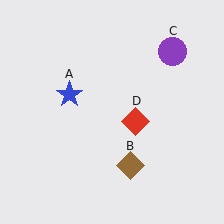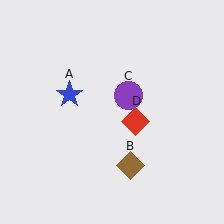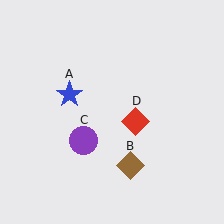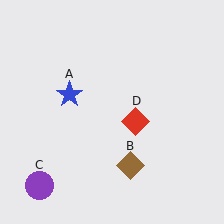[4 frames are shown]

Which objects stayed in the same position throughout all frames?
Blue star (object A) and brown diamond (object B) and red diamond (object D) remained stationary.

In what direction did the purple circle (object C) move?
The purple circle (object C) moved down and to the left.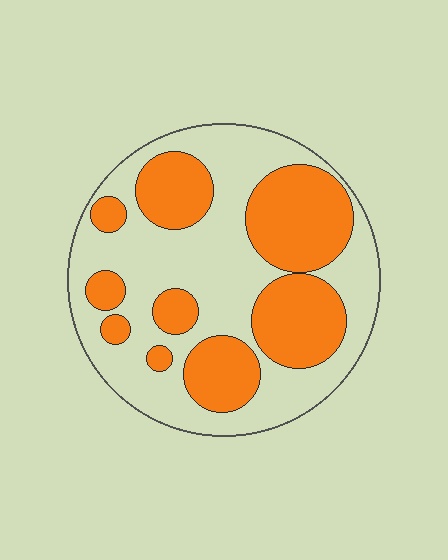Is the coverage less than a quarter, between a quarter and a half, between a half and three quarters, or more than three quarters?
Between a quarter and a half.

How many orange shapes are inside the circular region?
9.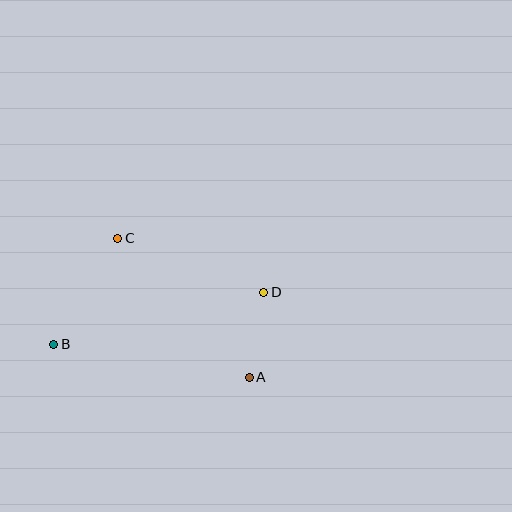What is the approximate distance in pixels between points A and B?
The distance between A and B is approximately 198 pixels.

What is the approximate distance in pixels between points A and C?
The distance between A and C is approximately 191 pixels.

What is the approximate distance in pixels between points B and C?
The distance between B and C is approximately 123 pixels.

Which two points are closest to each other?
Points A and D are closest to each other.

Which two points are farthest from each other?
Points B and D are farthest from each other.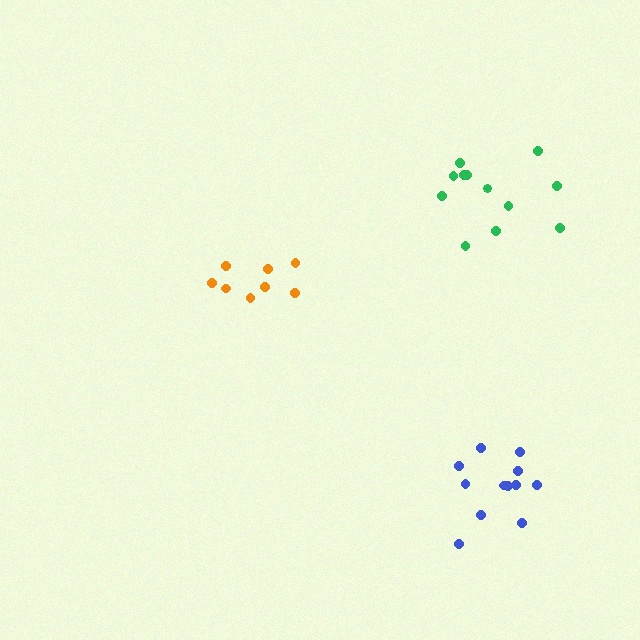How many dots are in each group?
Group 1: 12 dots, Group 2: 8 dots, Group 3: 12 dots (32 total).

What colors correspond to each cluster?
The clusters are colored: blue, orange, green.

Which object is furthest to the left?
The orange cluster is leftmost.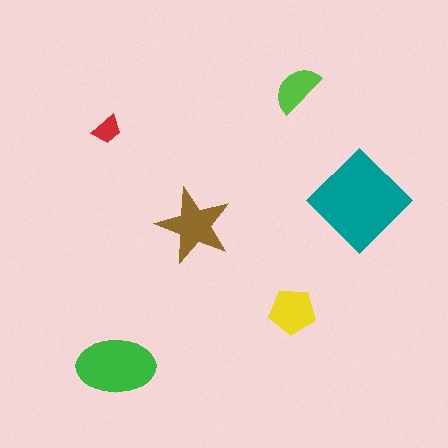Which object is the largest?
The teal diamond.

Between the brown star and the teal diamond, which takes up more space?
The teal diamond.